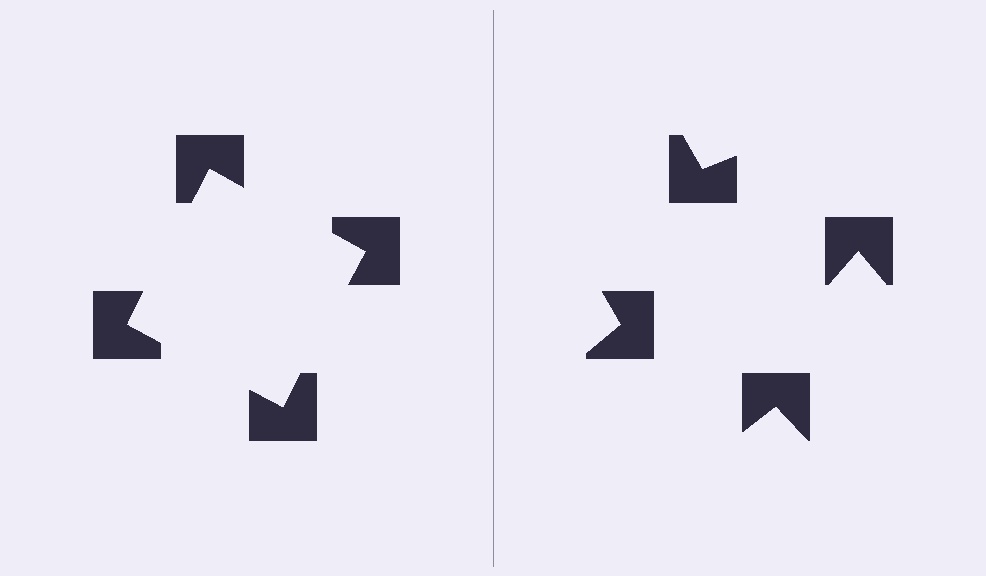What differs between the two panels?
The notched squares are positioned identically on both sides; only the wedge orientations differ. On the left they align to a square; on the right they are misaligned.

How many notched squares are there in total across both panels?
8 — 4 on each side.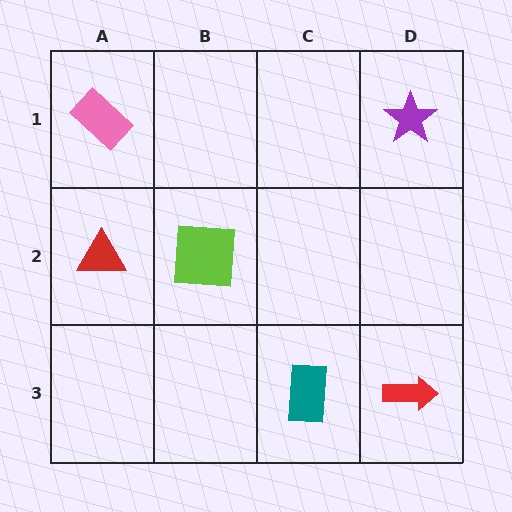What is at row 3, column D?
A red arrow.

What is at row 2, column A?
A red triangle.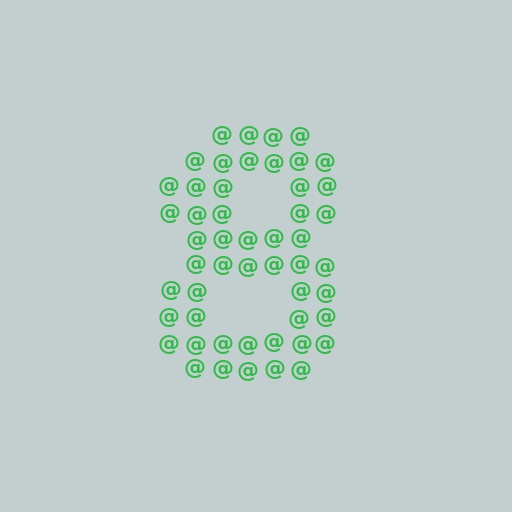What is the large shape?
The large shape is the digit 8.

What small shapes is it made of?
It is made of small at signs.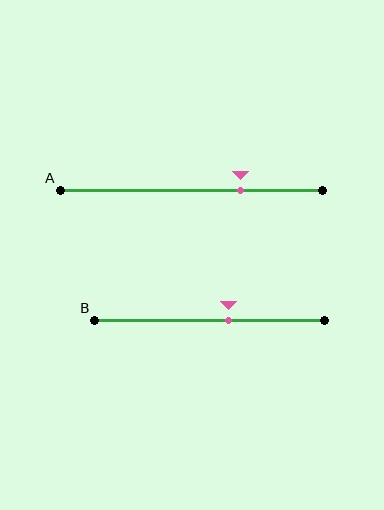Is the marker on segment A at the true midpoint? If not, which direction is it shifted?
No, the marker on segment A is shifted to the right by about 19% of the segment length.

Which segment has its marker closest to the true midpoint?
Segment B has its marker closest to the true midpoint.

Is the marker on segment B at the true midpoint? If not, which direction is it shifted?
No, the marker on segment B is shifted to the right by about 8% of the segment length.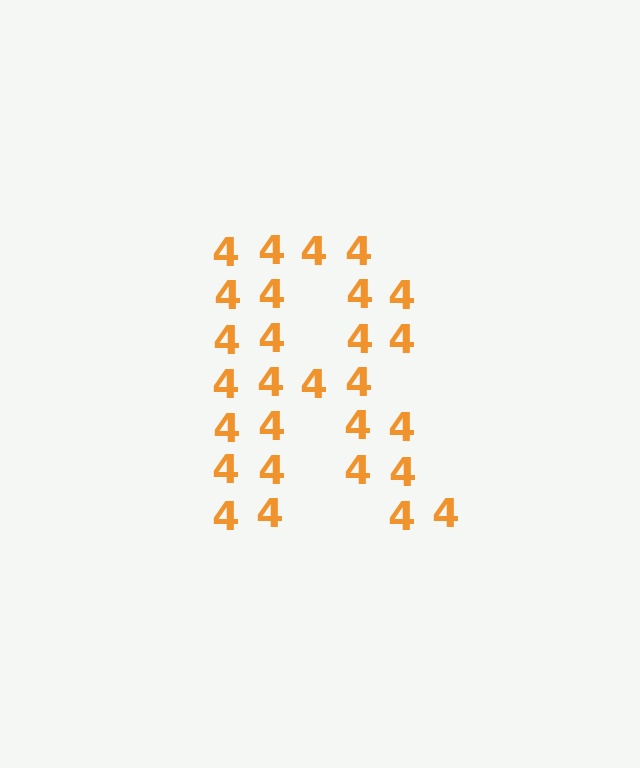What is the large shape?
The large shape is the letter R.